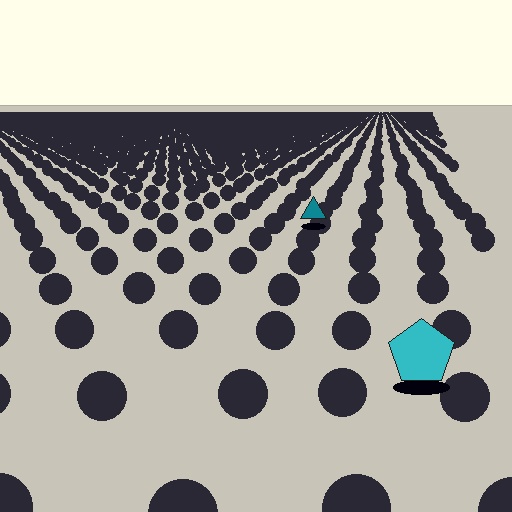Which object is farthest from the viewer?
The teal triangle is farthest from the viewer. It appears smaller and the ground texture around it is denser.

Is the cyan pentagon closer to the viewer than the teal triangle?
Yes. The cyan pentagon is closer — you can tell from the texture gradient: the ground texture is coarser near it.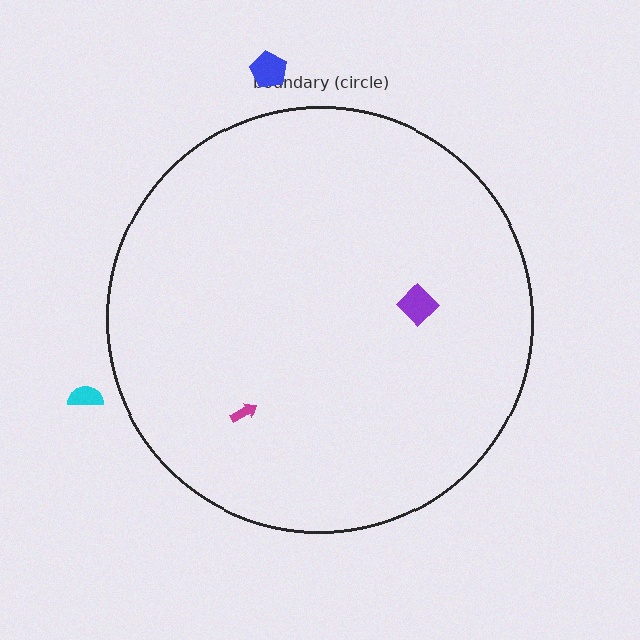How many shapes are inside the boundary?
2 inside, 2 outside.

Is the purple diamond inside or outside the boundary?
Inside.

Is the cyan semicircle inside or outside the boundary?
Outside.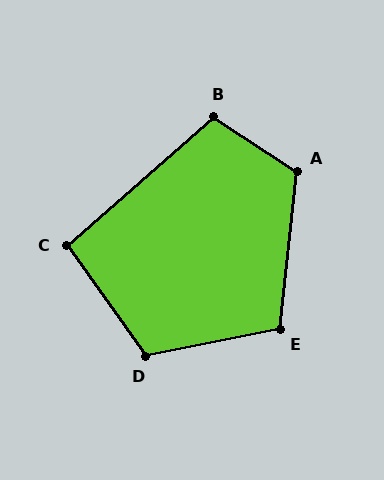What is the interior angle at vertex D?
Approximately 114 degrees (obtuse).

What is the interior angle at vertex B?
Approximately 105 degrees (obtuse).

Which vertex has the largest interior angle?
A, at approximately 117 degrees.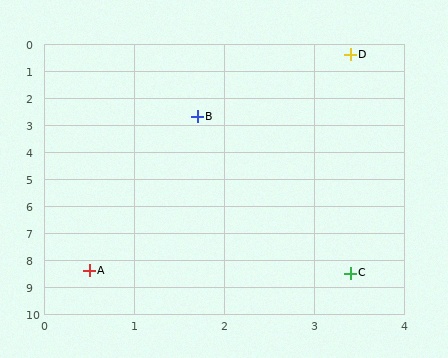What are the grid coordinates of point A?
Point A is at approximately (0.5, 8.4).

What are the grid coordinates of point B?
Point B is at approximately (1.7, 2.7).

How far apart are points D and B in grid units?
Points D and B are about 2.9 grid units apart.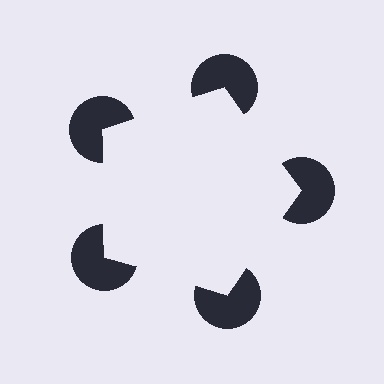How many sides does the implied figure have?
5 sides.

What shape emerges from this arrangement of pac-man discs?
An illusory pentagon — its edges are inferred from the aligned wedge cuts in the pac-man discs, not physically drawn.